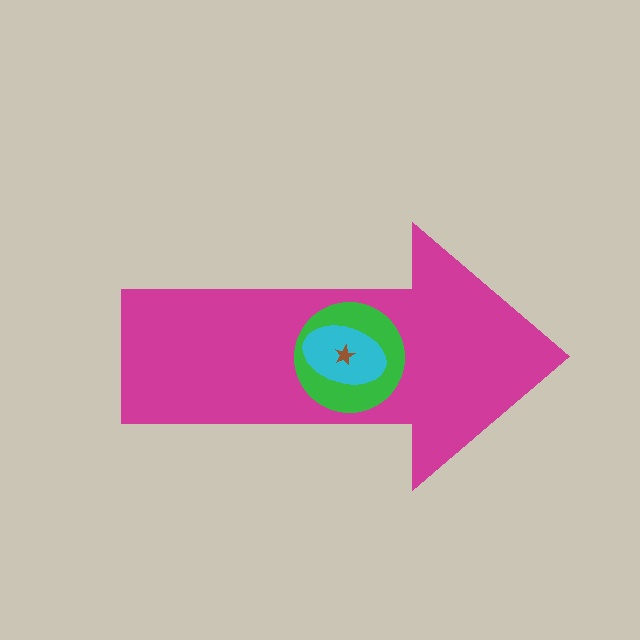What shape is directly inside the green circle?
The cyan ellipse.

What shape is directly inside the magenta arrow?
The green circle.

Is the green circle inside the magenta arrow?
Yes.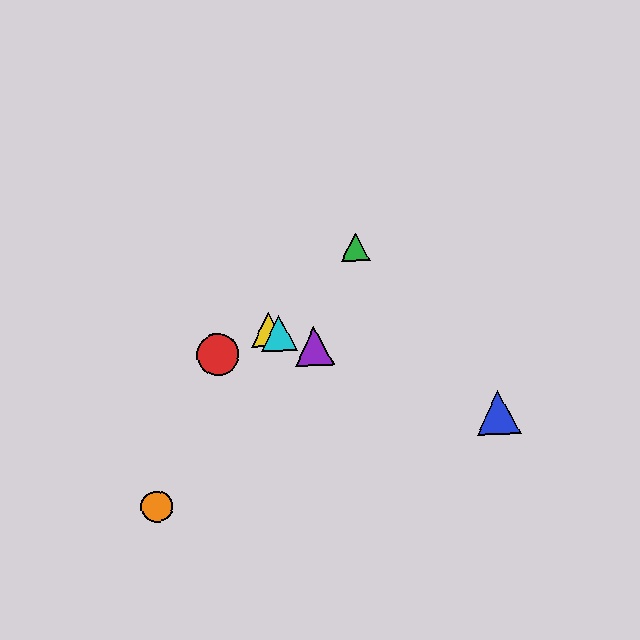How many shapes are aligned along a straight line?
4 shapes (the blue triangle, the yellow triangle, the purple triangle, the cyan triangle) are aligned along a straight line.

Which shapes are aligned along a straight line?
The blue triangle, the yellow triangle, the purple triangle, the cyan triangle are aligned along a straight line.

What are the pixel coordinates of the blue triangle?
The blue triangle is at (498, 412).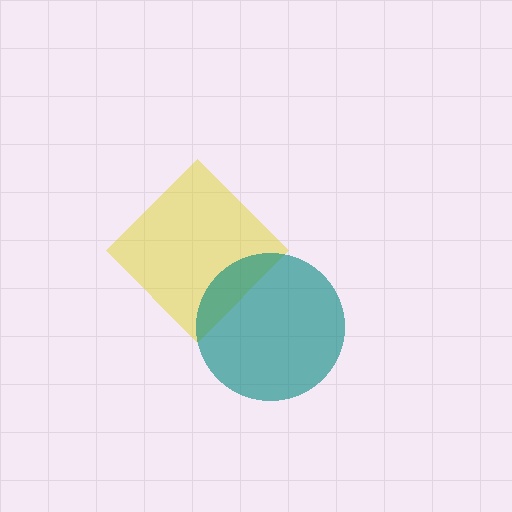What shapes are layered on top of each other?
The layered shapes are: a yellow diamond, a teal circle.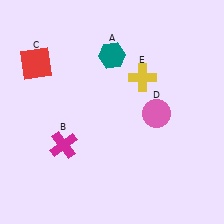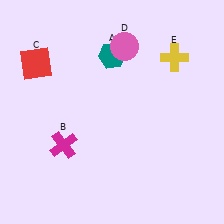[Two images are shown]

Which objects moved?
The objects that moved are: the pink circle (D), the yellow cross (E).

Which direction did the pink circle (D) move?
The pink circle (D) moved up.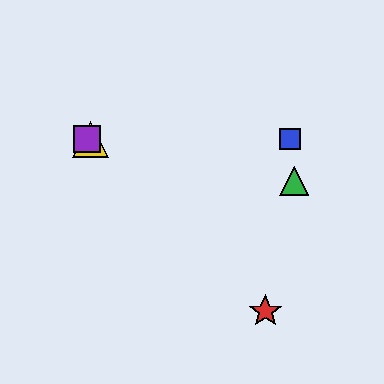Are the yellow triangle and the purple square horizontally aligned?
Yes, both are at y≈139.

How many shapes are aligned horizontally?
3 shapes (the blue square, the yellow triangle, the purple square) are aligned horizontally.